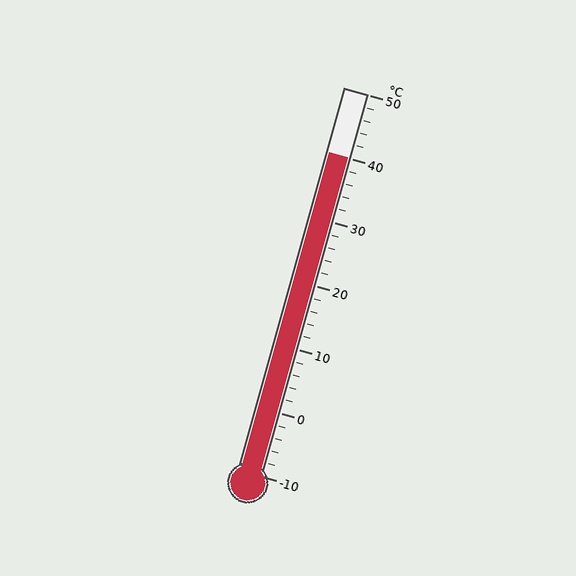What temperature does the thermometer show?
The thermometer shows approximately 40°C.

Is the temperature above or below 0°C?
The temperature is above 0°C.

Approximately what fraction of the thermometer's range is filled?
The thermometer is filled to approximately 85% of its range.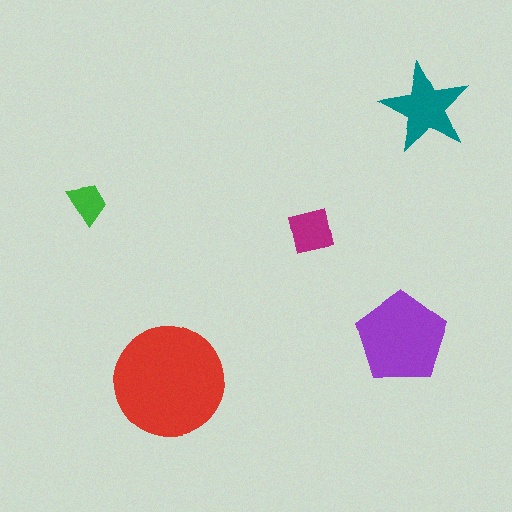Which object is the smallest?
The green trapezoid.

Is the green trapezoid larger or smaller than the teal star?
Smaller.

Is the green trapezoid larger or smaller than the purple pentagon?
Smaller.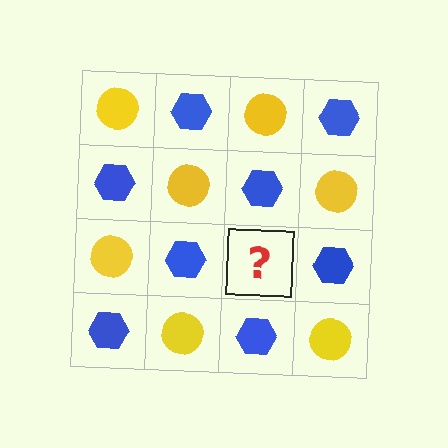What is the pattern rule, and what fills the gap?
The rule is that it alternates yellow circle and blue hexagon in a checkerboard pattern. The gap should be filled with a yellow circle.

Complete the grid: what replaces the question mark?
The question mark should be replaced with a yellow circle.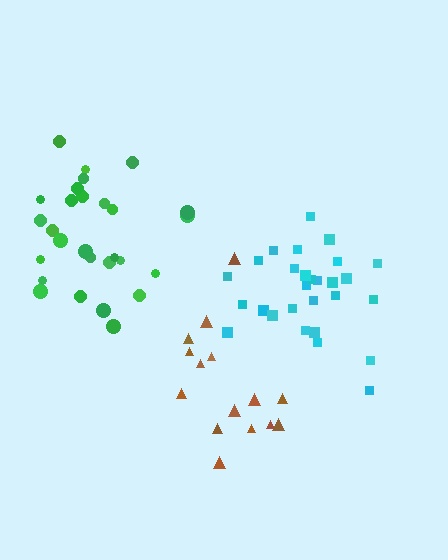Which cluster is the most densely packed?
Cyan.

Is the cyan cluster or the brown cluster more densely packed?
Cyan.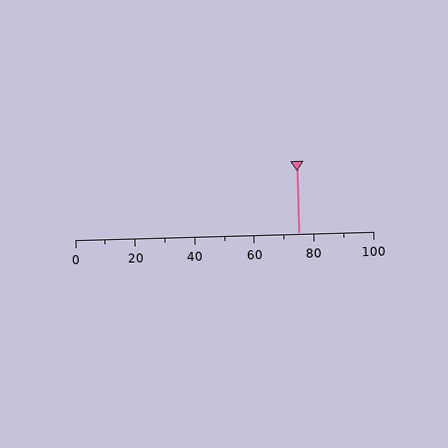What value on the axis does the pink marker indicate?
The marker indicates approximately 75.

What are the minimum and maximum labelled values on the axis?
The axis runs from 0 to 100.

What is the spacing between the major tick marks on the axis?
The major ticks are spaced 20 apart.